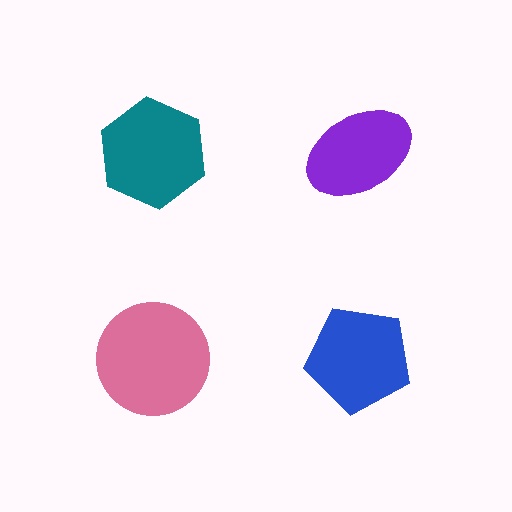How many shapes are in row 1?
2 shapes.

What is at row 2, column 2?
A blue pentagon.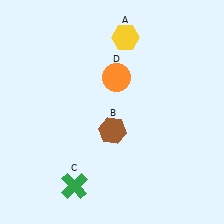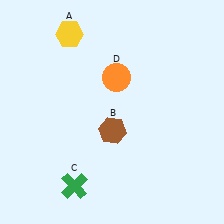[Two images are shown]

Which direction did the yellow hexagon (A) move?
The yellow hexagon (A) moved left.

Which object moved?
The yellow hexagon (A) moved left.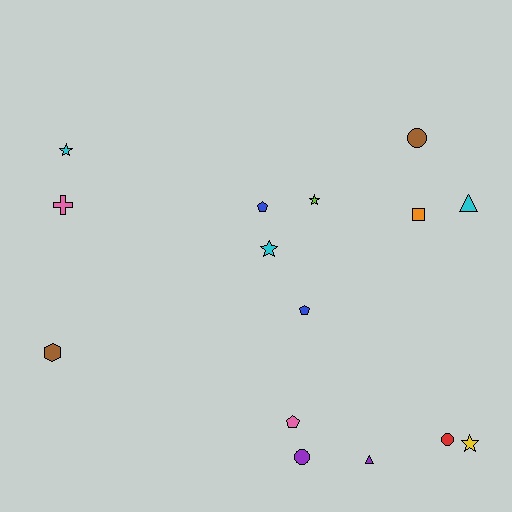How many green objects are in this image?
There are no green objects.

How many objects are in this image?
There are 15 objects.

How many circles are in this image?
There are 3 circles.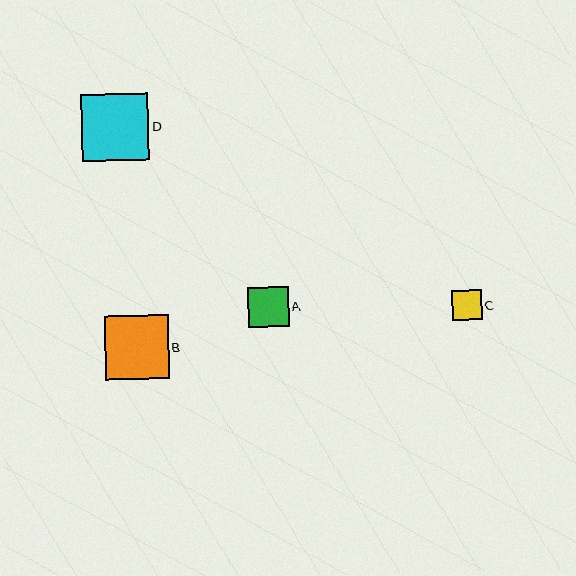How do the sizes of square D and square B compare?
Square D and square B are approximately the same size.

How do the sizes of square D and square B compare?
Square D and square B are approximately the same size.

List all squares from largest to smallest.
From largest to smallest: D, B, A, C.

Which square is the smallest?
Square C is the smallest with a size of approximately 30 pixels.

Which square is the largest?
Square D is the largest with a size of approximately 68 pixels.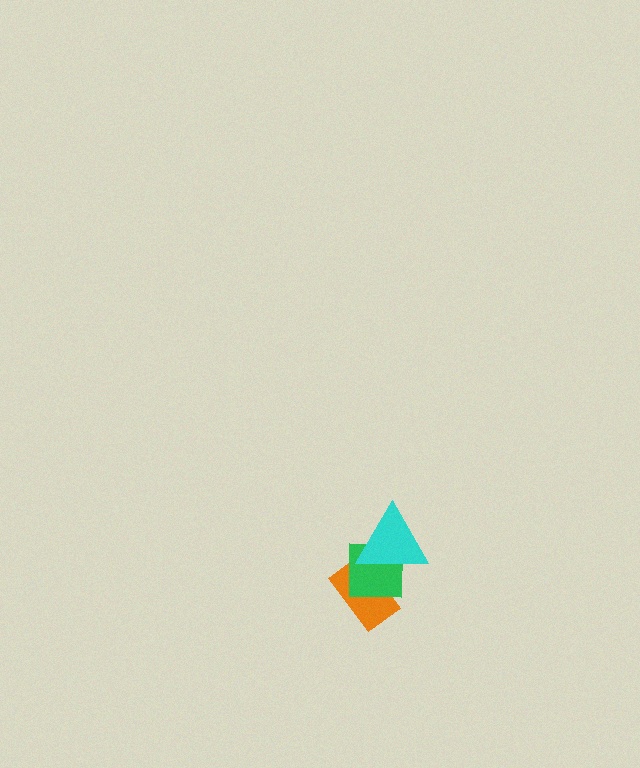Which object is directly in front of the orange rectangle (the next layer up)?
The green square is directly in front of the orange rectangle.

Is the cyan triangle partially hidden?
No, no other shape covers it.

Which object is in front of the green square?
The cyan triangle is in front of the green square.